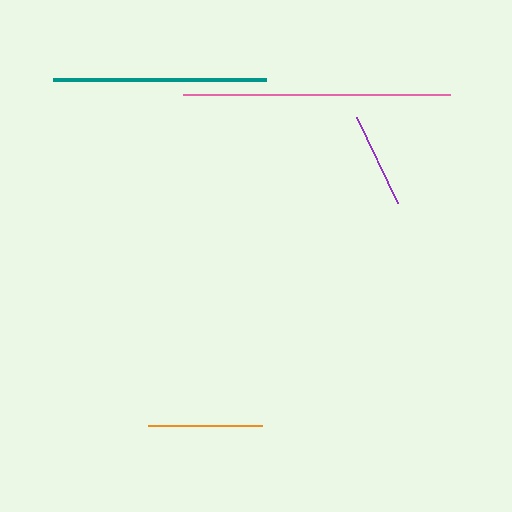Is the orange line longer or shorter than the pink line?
The pink line is longer than the orange line.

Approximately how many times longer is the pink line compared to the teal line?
The pink line is approximately 1.3 times the length of the teal line.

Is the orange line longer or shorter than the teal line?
The teal line is longer than the orange line.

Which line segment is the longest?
The pink line is the longest at approximately 267 pixels.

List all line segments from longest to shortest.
From longest to shortest: pink, teal, orange, purple.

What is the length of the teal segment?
The teal segment is approximately 212 pixels long.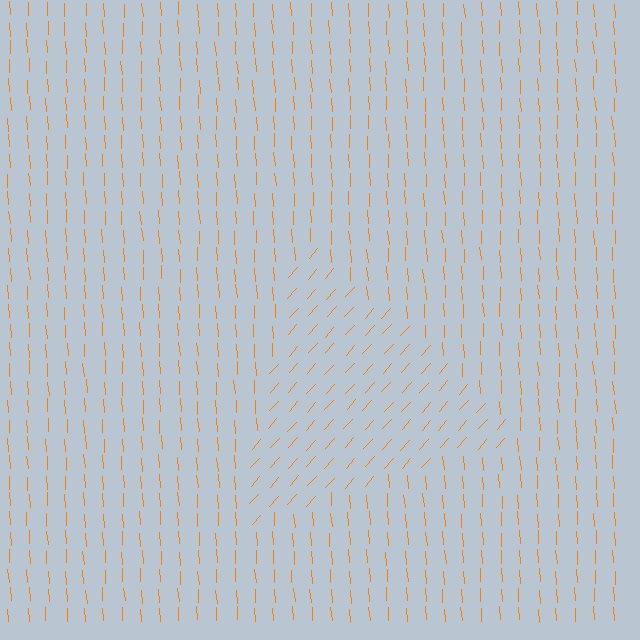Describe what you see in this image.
The image is filled with small orange line segments. A triangle region in the image has lines oriented differently from the surrounding lines, creating a visible texture boundary.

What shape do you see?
I see a triangle.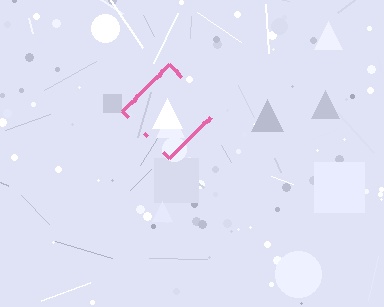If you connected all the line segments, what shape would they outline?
They would outline a diamond.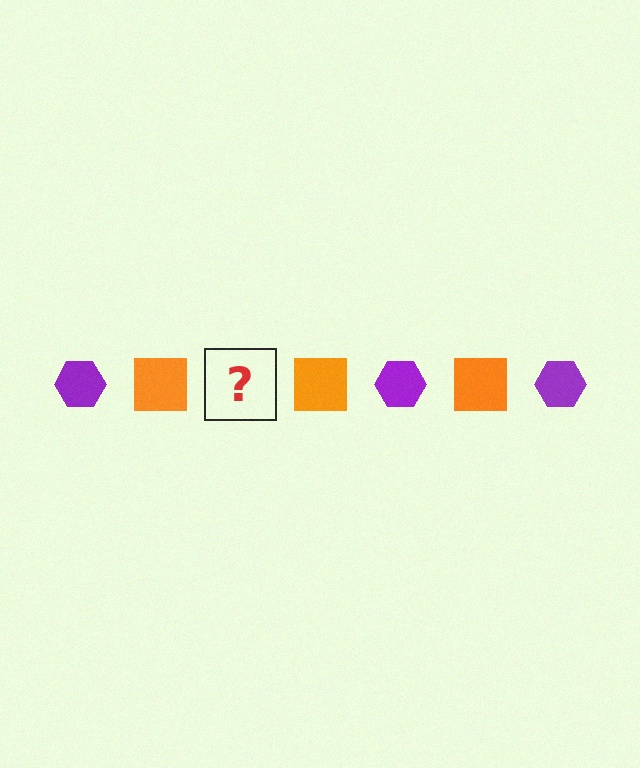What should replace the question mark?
The question mark should be replaced with a purple hexagon.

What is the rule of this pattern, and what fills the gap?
The rule is that the pattern alternates between purple hexagon and orange square. The gap should be filled with a purple hexagon.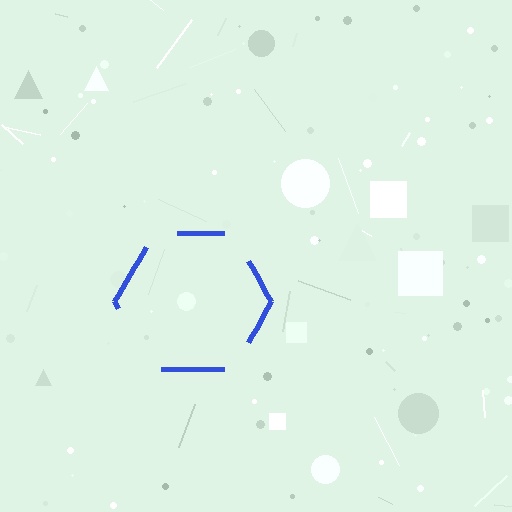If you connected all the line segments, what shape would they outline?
They would outline a hexagon.